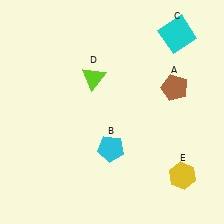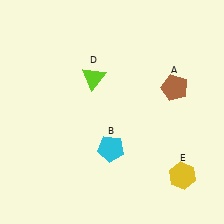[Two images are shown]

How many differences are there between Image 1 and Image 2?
There is 1 difference between the two images.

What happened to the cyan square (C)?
The cyan square (C) was removed in Image 2. It was in the top-right area of Image 1.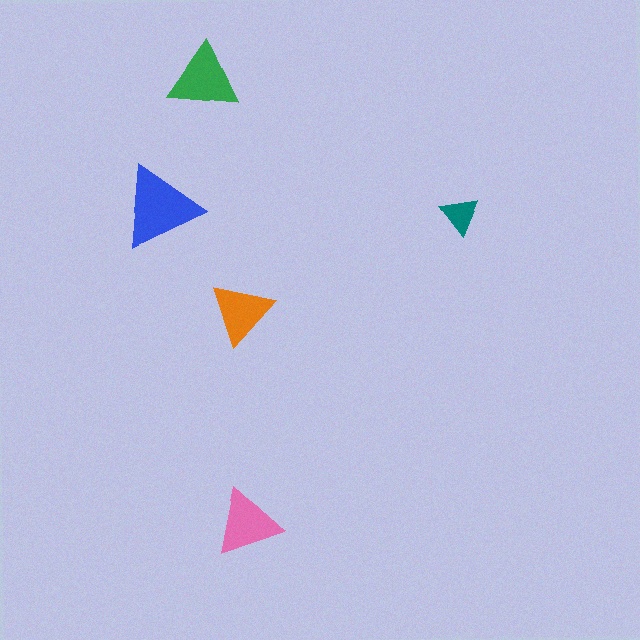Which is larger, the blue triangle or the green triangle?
The blue one.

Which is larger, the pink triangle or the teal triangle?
The pink one.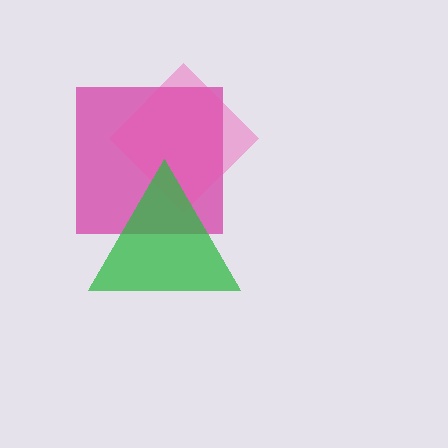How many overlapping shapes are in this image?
There are 3 overlapping shapes in the image.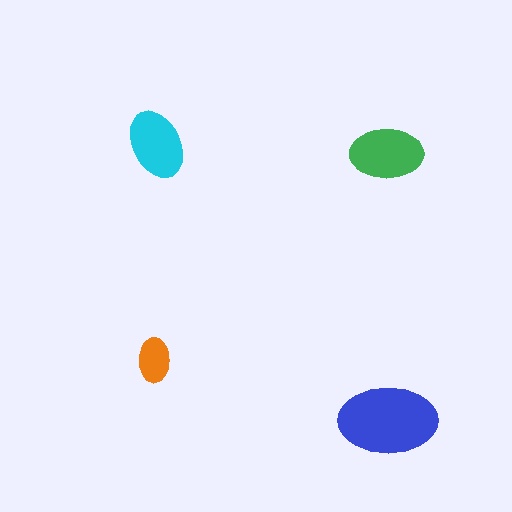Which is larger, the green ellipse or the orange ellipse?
The green one.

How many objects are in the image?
There are 4 objects in the image.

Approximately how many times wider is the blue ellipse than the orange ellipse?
About 2 times wider.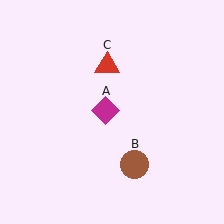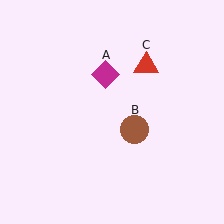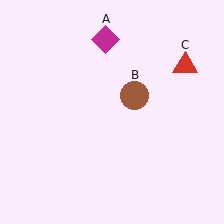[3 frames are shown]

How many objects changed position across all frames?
3 objects changed position: magenta diamond (object A), brown circle (object B), red triangle (object C).